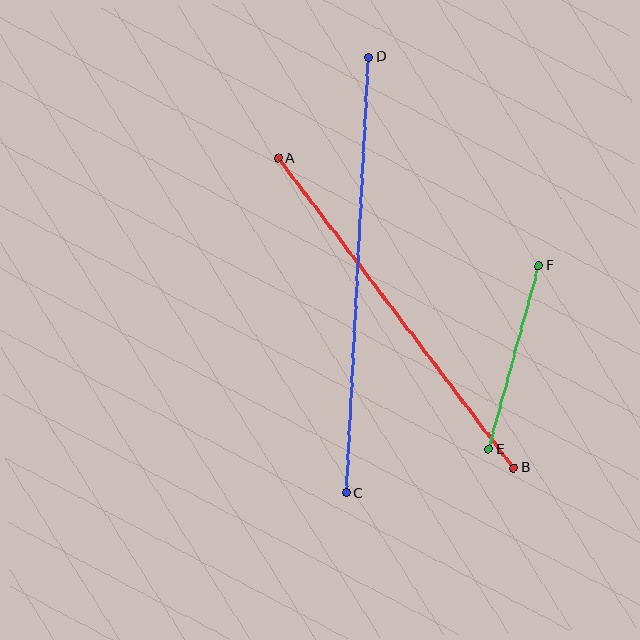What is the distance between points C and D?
The distance is approximately 436 pixels.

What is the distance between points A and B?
The distance is approximately 389 pixels.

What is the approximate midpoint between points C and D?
The midpoint is at approximately (357, 275) pixels.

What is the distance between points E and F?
The distance is approximately 190 pixels.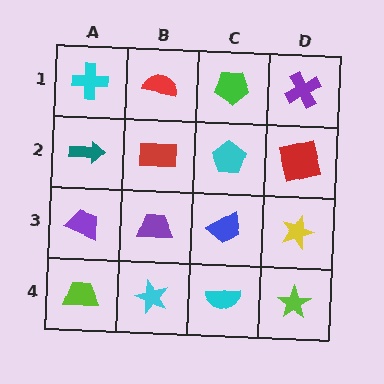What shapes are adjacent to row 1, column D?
A red square (row 2, column D), a green pentagon (row 1, column C).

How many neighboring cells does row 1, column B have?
3.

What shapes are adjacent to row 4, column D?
A yellow star (row 3, column D), a cyan semicircle (row 4, column C).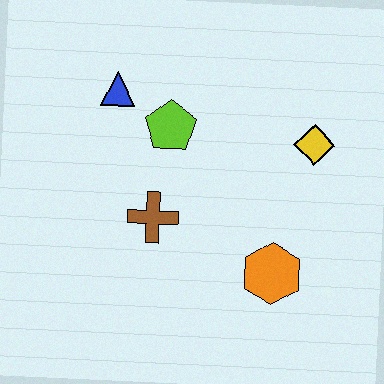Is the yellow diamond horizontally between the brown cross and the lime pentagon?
No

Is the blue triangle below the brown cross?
No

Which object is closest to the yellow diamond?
The orange hexagon is closest to the yellow diamond.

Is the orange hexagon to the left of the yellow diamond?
Yes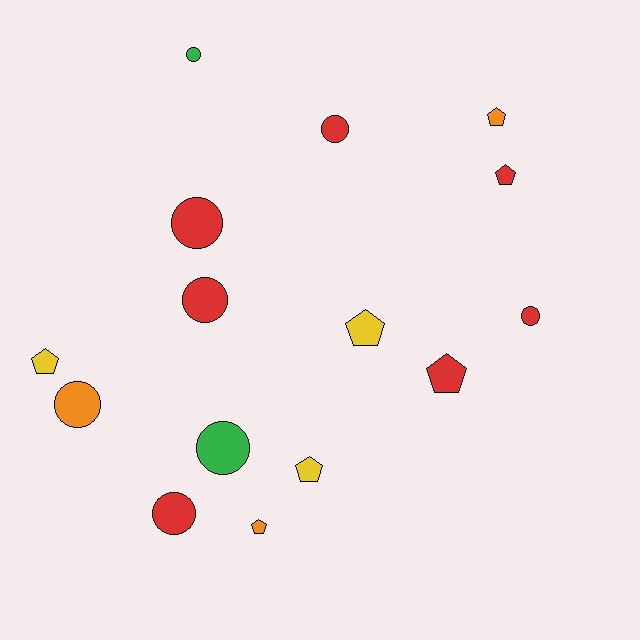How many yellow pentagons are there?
There are 3 yellow pentagons.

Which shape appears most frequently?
Circle, with 8 objects.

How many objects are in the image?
There are 15 objects.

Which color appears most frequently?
Red, with 7 objects.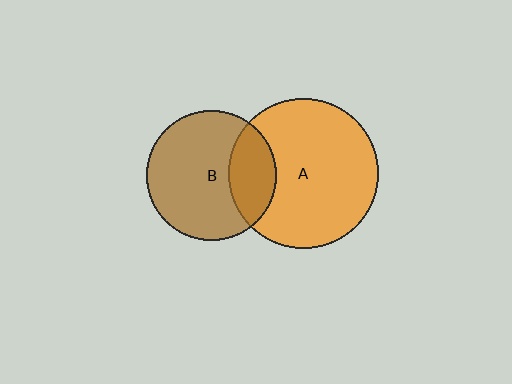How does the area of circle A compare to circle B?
Approximately 1.3 times.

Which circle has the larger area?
Circle A (orange).